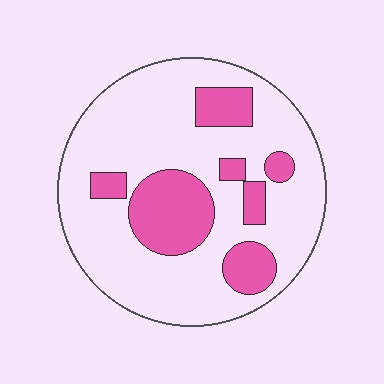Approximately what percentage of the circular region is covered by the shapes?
Approximately 25%.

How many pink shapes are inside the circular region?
7.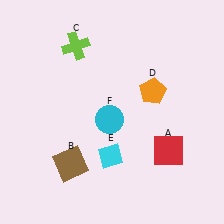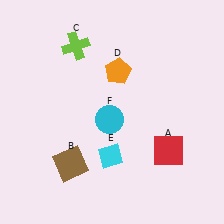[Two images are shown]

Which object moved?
The orange pentagon (D) moved left.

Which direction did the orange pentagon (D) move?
The orange pentagon (D) moved left.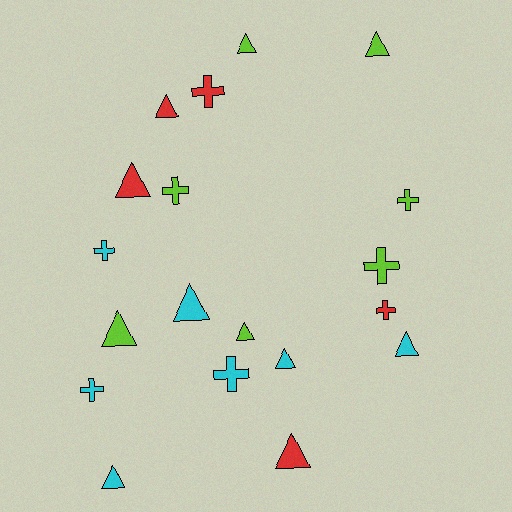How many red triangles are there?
There are 3 red triangles.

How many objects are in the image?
There are 19 objects.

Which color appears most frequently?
Lime, with 7 objects.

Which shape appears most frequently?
Triangle, with 11 objects.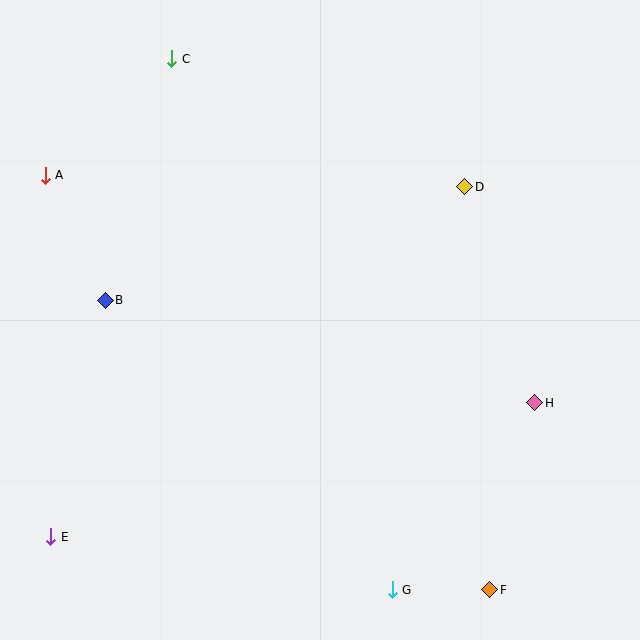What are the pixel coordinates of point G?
Point G is at (392, 590).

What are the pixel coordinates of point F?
Point F is at (490, 590).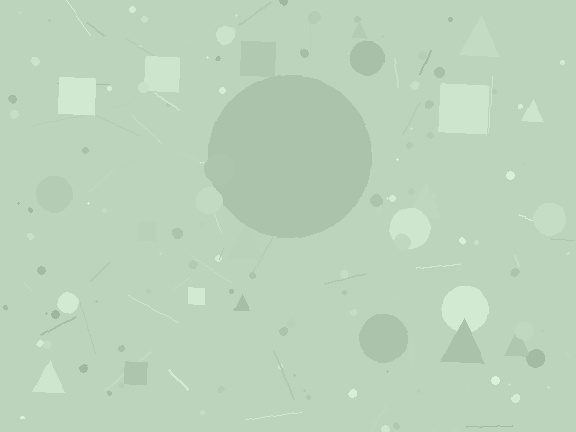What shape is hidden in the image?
A circle is hidden in the image.